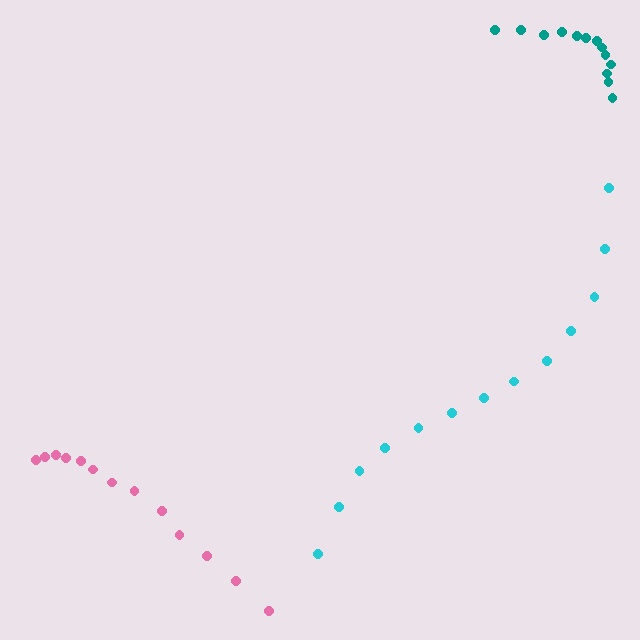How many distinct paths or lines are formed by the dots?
There are 3 distinct paths.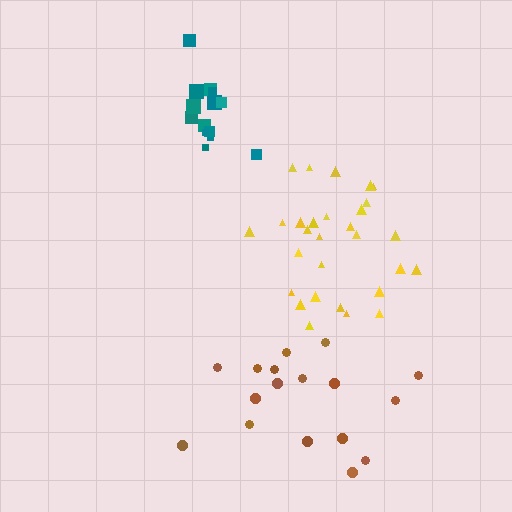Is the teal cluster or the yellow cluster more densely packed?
Teal.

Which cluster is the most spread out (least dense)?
Brown.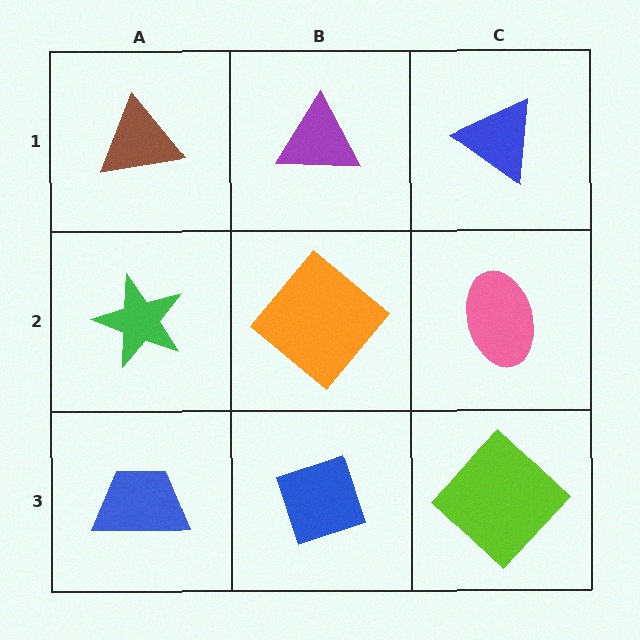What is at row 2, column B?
An orange diamond.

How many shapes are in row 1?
3 shapes.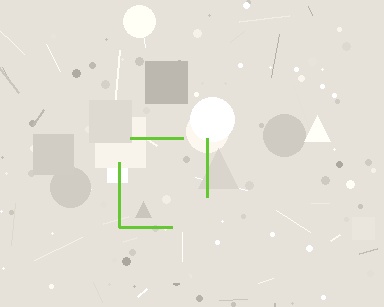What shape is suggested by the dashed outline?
The dashed outline suggests a square.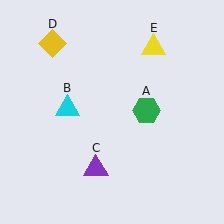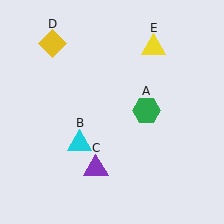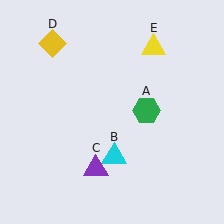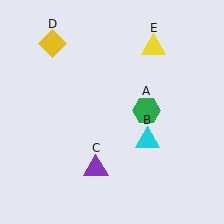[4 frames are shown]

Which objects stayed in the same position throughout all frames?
Green hexagon (object A) and purple triangle (object C) and yellow diamond (object D) and yellow triangle (object E) remained stationary.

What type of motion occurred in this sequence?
The cyan triangle (object B) rotated counterclockwise around the center of the scene.